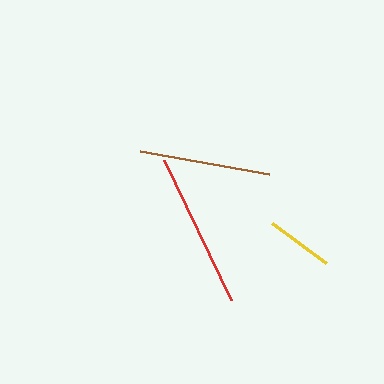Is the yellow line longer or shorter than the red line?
The red line is longer than the yellow line.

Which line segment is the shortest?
The yellow line is the shortest at approximately 67 pixels.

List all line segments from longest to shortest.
From longest to shortest: red, brown, yellow.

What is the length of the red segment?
The red segment is approximately 155 pixels long.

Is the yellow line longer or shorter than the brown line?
The brown line is longer than the yellow line.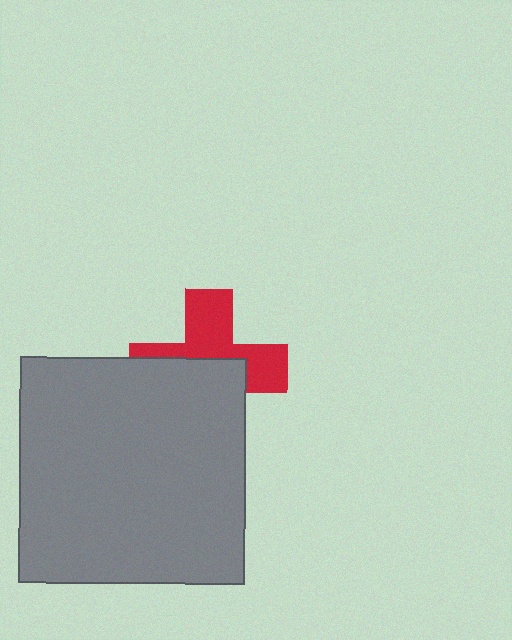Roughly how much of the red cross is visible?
About half of it is visible (roughly 48%).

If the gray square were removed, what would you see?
You would see the complete red cross.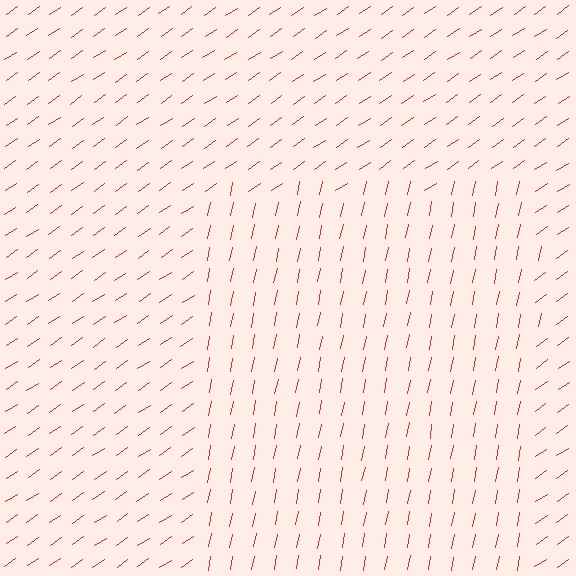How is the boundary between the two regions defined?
The boundary is defined purely by a change in line orientation (approximately 45 degrees difference). All lines are the same color and thickness.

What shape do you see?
I see a rectangle.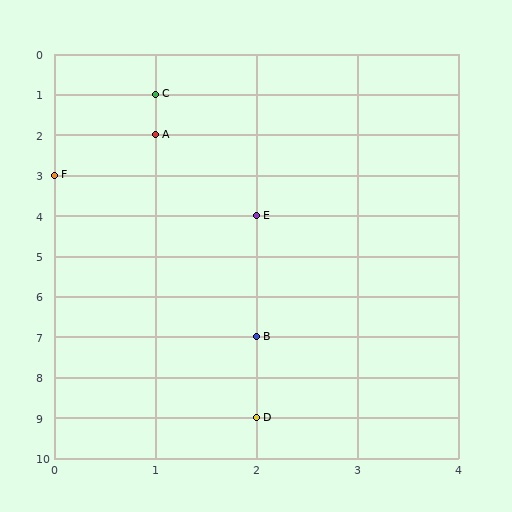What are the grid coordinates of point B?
Point B is at grid coordinates (2, 7).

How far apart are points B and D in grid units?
Points B and D are 2 rows apart.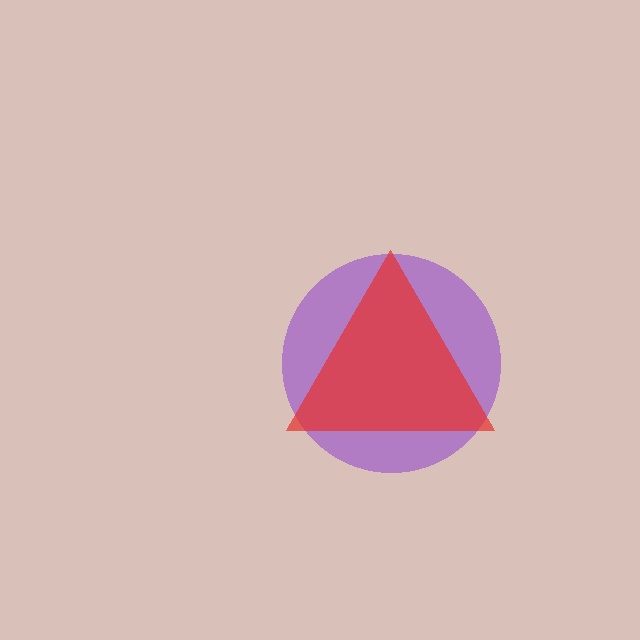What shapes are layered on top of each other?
The layered shapes are: a purple circle, a red triangle.